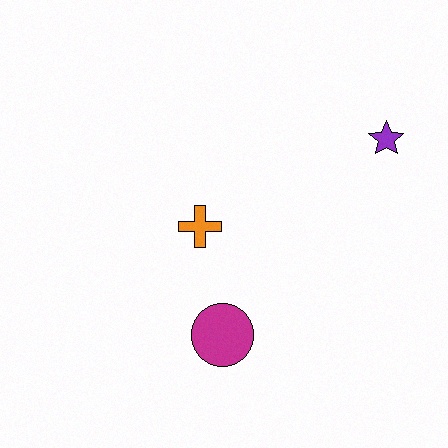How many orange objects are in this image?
There is 1 orange object.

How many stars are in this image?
There is 1 star.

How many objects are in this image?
There are 3 objects.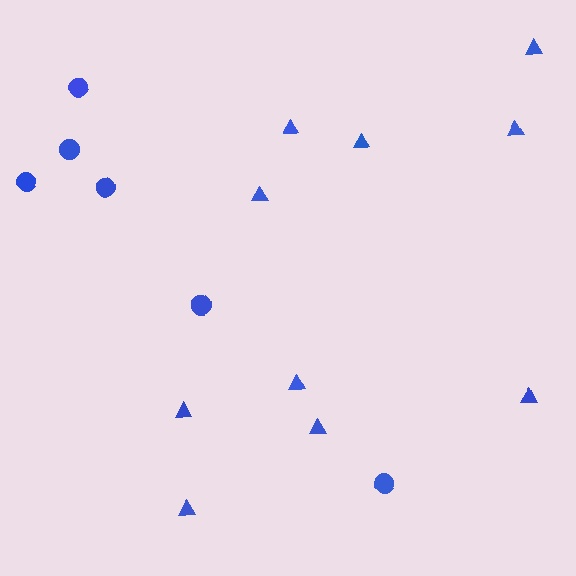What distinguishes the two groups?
There are 2 groups: one group of triangles (10) and one group of circles (6).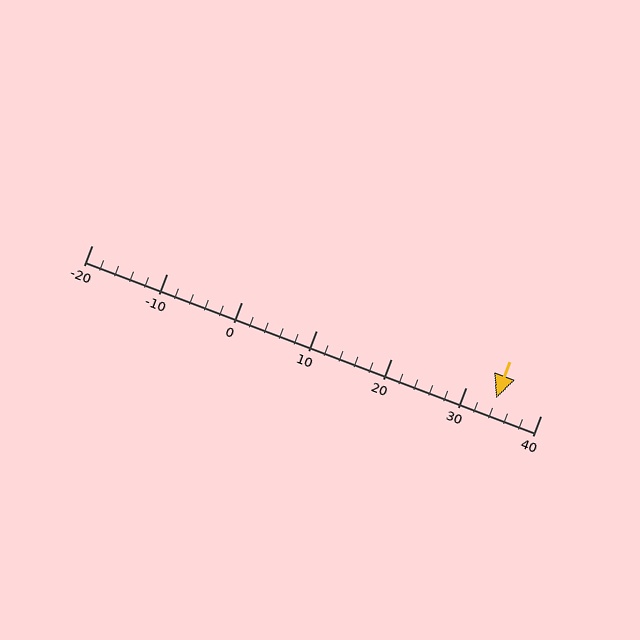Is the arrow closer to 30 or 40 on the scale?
The arrow is closer to 30.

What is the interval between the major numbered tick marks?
The major tick marks are spaced 10 units apart.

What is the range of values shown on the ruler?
The ruler shows values from -20 to 40.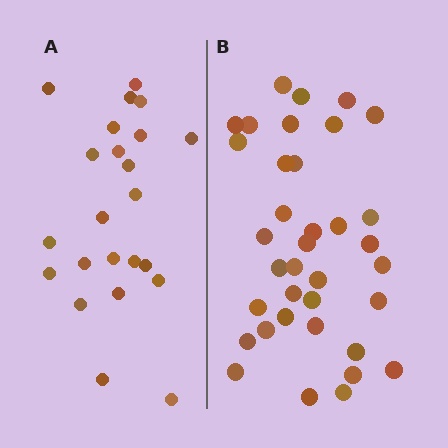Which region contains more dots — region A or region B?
Region B (the right region) has more dots.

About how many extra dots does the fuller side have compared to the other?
Region B has approximately 15 more dots than region A.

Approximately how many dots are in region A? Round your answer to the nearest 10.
About 20 dots. (The exact count is 23, which rounds to 20.)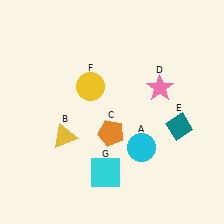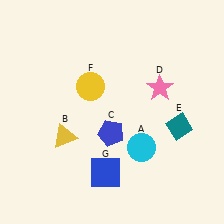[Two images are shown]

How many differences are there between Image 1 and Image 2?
There are 2 differences between the two images.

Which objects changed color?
C changed from orange to blue. G changed from cyan to blue.